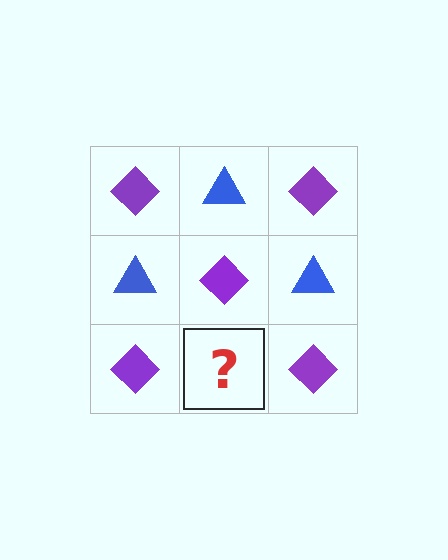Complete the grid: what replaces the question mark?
The question mark should be replaced with a blue triangle.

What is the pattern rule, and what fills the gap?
The rule is that it alternates purple diamond and blue triangle in a checkerboard pattern. The gap should be filled with a blue triangle.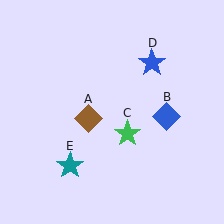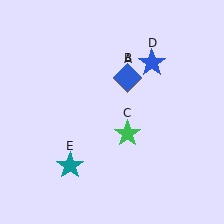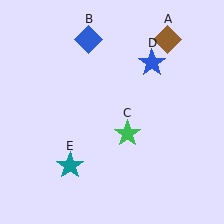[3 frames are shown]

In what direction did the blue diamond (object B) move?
The blue diamond (object B) moved up and to the left.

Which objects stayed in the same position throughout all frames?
Green star (object C) and blue star (object D) and teal star (object E) remained stationary.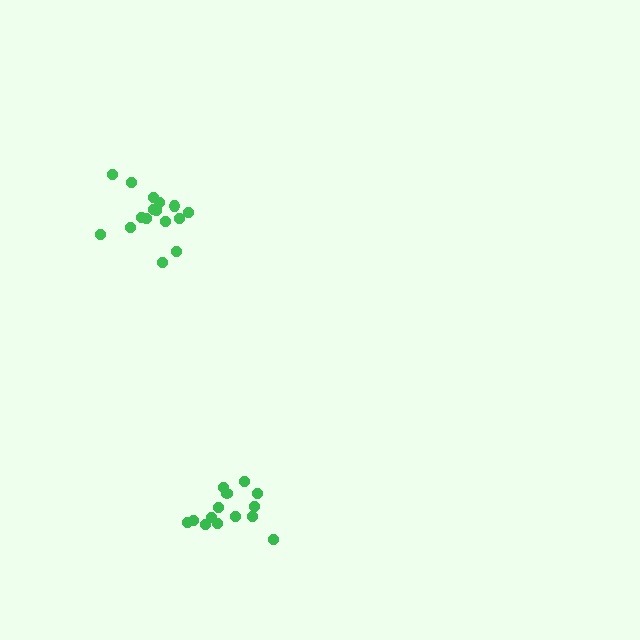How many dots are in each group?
Group 1: 16 dots, Group 2: 14 dots (30 total).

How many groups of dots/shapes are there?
There are 2 groups.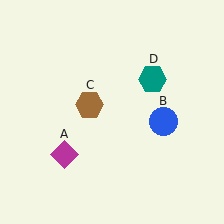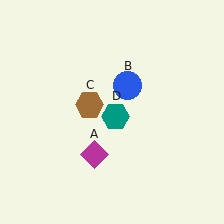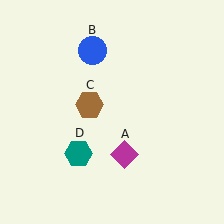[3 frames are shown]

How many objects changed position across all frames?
3 objects changed position: magenta diamond (object A), blue circle (object B), teal hexagon (object D).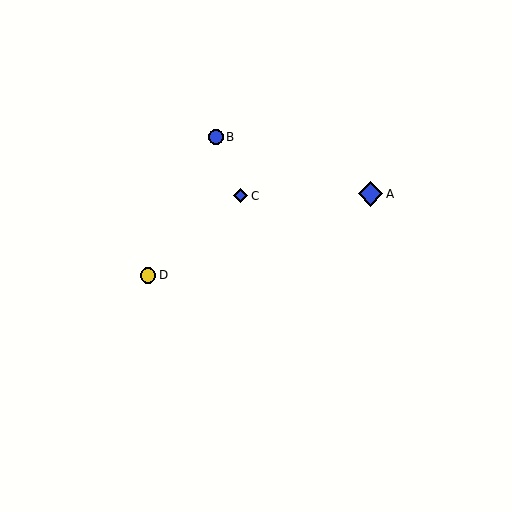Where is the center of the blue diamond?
The center of the blue diamond is at (241, 196).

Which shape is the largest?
The blue diamond (labeled A) is the largest.